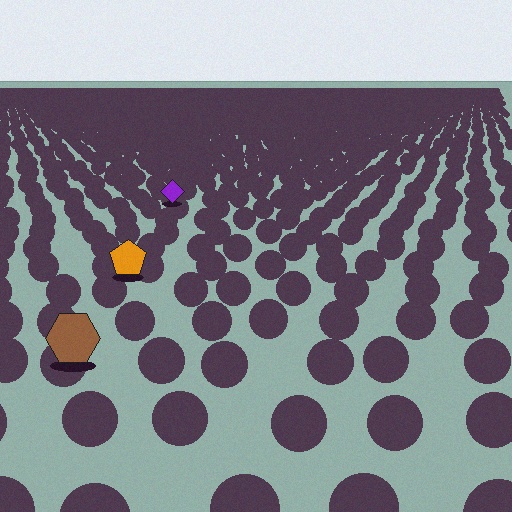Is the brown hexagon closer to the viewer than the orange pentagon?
Yes. The brown hexagon is closer — you can tell from the texture gradient: the ground texture is coarser near it.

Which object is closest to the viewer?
The brown hexagon is closest. The texture marks near it are larger and more spread out.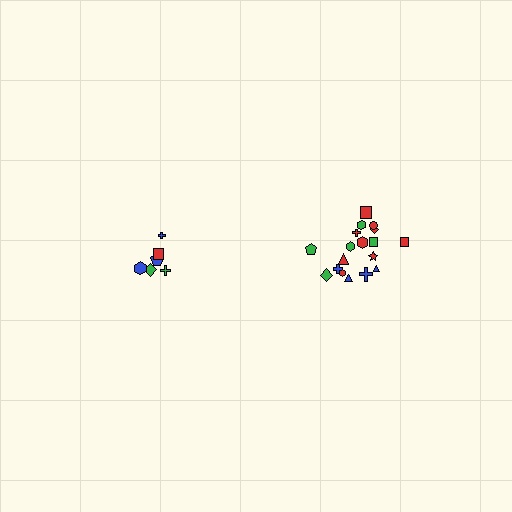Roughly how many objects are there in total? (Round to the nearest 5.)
Roughly 25 objects in total.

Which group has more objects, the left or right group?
The right group.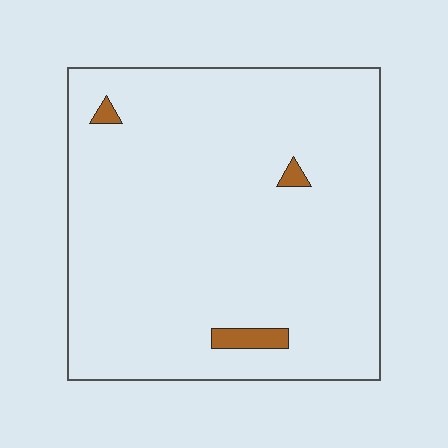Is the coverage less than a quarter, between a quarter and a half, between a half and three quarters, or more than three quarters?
Less than a quarter.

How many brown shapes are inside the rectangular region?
3.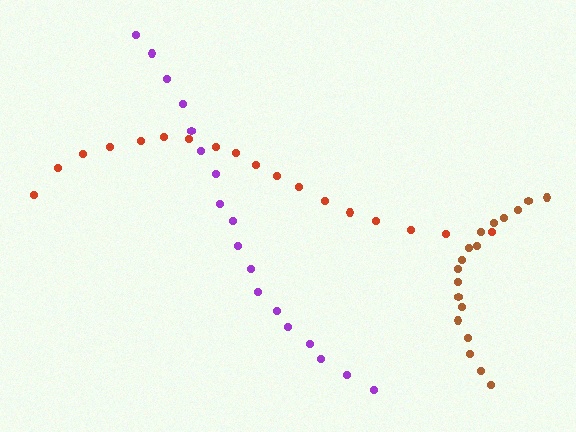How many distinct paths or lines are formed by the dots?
There are 3 distinct paths.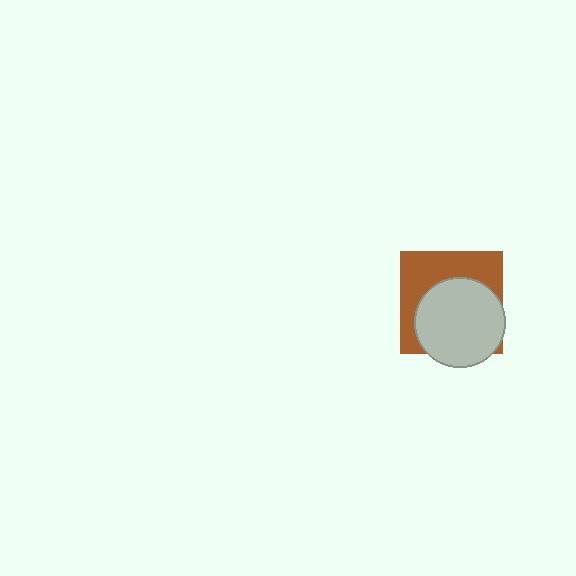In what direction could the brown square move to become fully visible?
The brown square could move toward the upper-left. That would shift it out from behind the light gray circle entirely.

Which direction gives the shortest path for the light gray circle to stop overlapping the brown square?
Moving toward the lower-right gives the shortest separation.